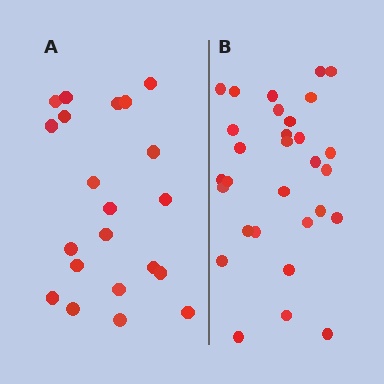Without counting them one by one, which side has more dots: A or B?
Region B (the right region) has more dots.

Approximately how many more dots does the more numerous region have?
Region B has roughly 8 or so more dots than region A.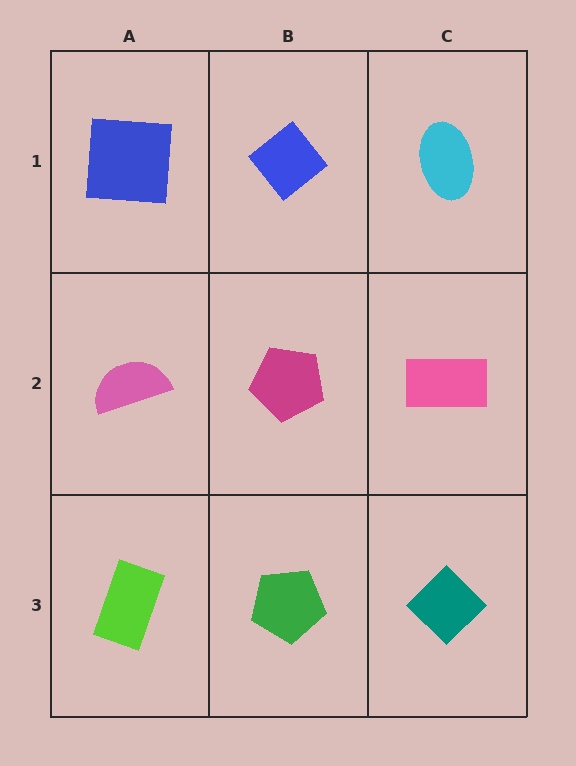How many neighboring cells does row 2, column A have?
3.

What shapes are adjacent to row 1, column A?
A pink semicircle (row 2, column A), a blue diamond (row 1, column B).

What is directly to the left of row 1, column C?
A blue diamond.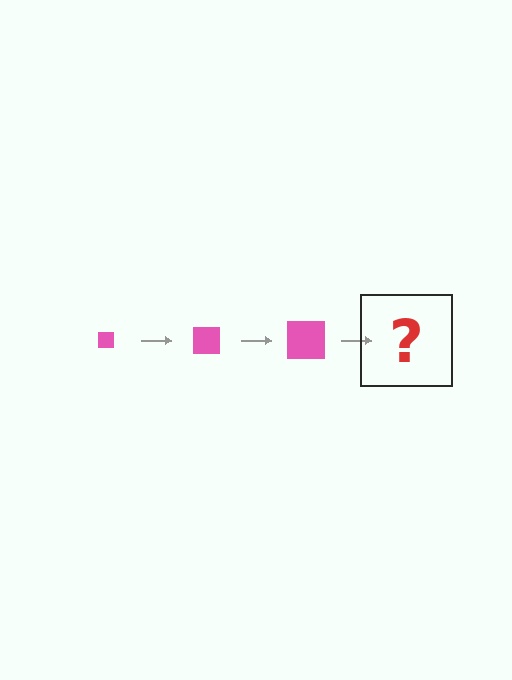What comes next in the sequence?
The next element should be a pink square, larger than the previous one.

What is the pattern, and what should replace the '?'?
The pattern is that the square gets progressively larger each step. The '?' should be a pink square, larger than the previous one.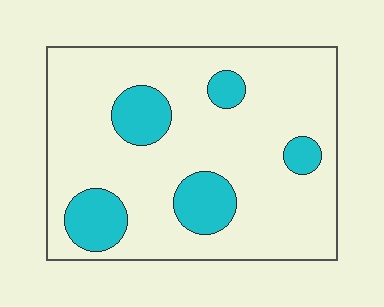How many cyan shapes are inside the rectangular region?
5.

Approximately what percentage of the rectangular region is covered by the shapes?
Approximately 20%.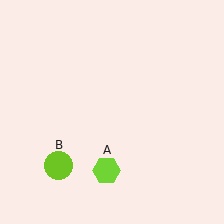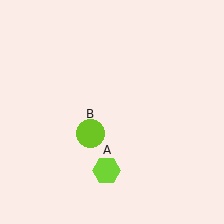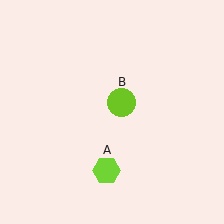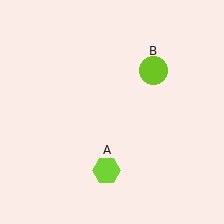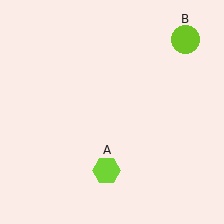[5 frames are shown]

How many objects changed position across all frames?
1 object changed position: lime circle (object B).